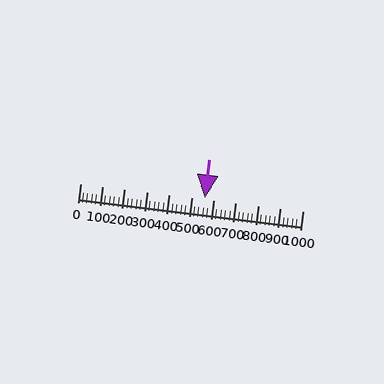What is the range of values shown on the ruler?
The ruler shows values from 0 to 1000.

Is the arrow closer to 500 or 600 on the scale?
The arrow is closer to 600.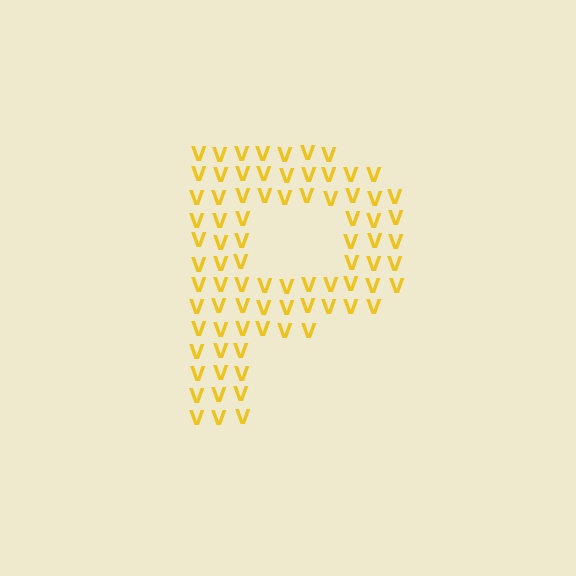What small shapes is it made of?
It is made of small letter V's.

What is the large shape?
The large shape is the letter P.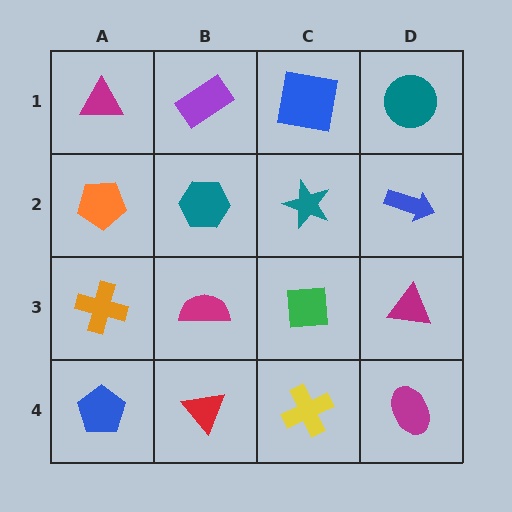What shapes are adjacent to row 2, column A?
A magenta triangle (row 1, column A), an orange cross (row 3, column A), a teal hexagon (row 2, column B).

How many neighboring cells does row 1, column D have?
2.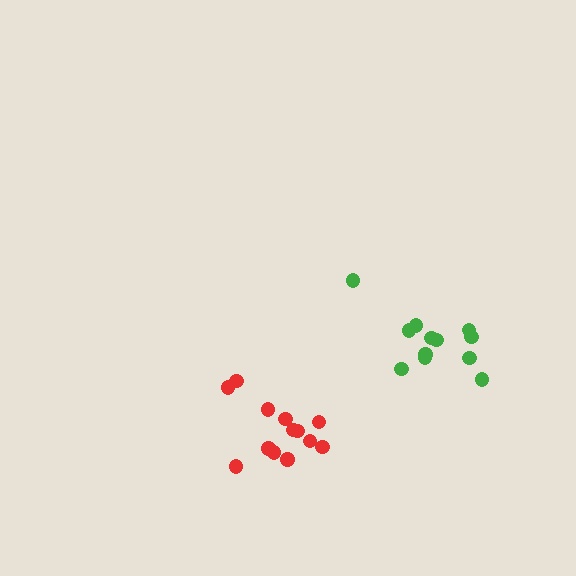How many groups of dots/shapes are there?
There are 2 groups.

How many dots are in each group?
Group 1: 13 dots, Group 2: 12 dots (25 total).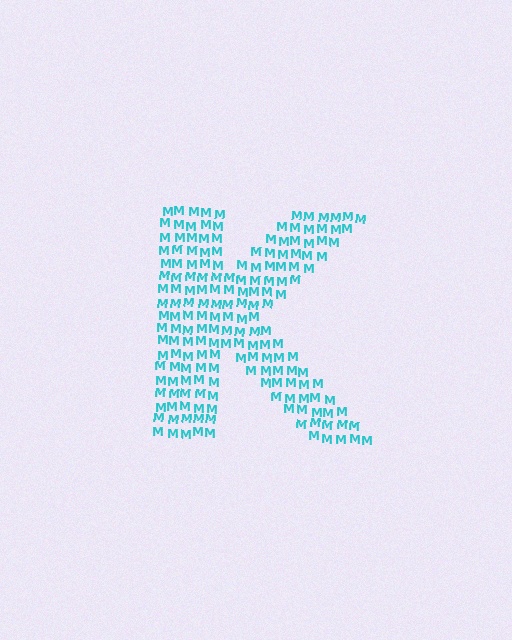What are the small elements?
The small elements are letter M's.